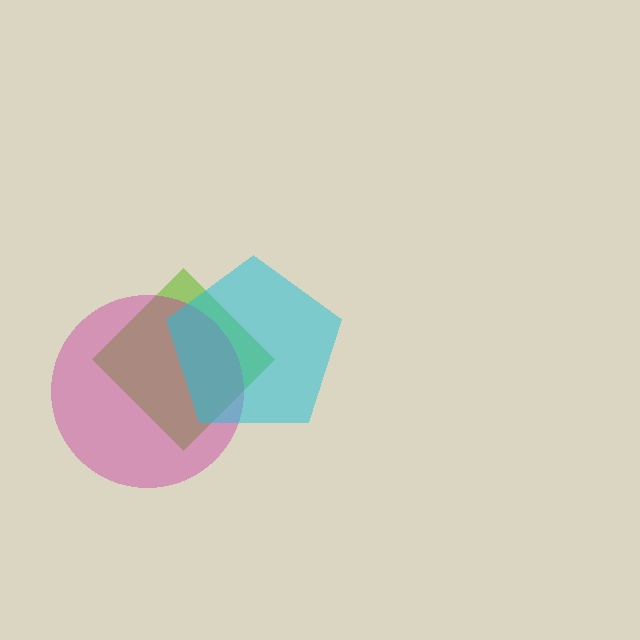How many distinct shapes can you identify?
There are 3 distinct shapes: a lime diamond, a magenta circle, a cyan pentagon.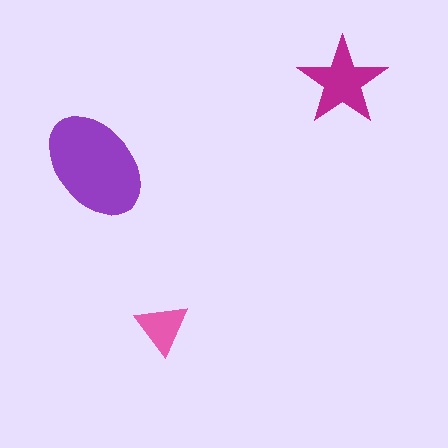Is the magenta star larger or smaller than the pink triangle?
Larger.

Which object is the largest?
The purple ellipse.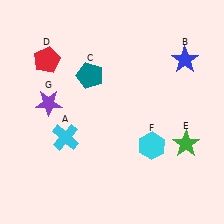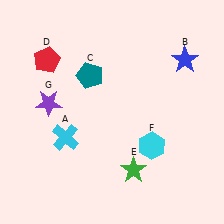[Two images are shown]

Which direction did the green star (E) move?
The green star (E) moved left.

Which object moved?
The green star (E) moved left.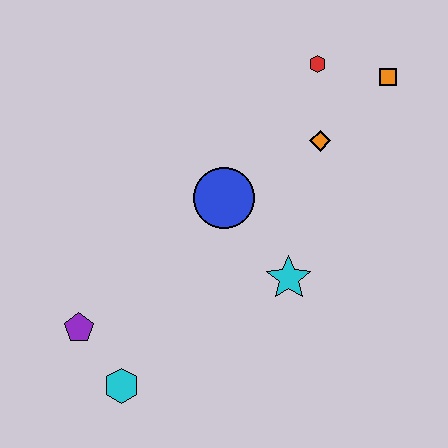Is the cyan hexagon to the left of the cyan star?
Yes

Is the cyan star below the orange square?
Yes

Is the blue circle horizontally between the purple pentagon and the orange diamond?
Yes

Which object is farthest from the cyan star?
The orange square is farthest from the cyan star.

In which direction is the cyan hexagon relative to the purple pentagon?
The cyan hexagon is below the purple pentagon.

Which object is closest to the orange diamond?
The red hexagon is closest to the orange diamond.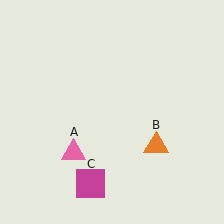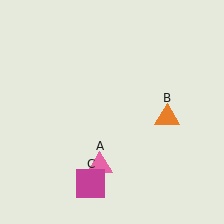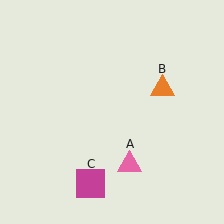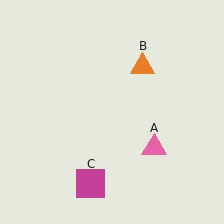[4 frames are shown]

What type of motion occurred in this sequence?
The pink triangle (object A), orange triangle (object B) rotated counterclockwise around the center of the scene.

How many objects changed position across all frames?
2 objects changed position: pink triangle (object A), orange triangle (object B).